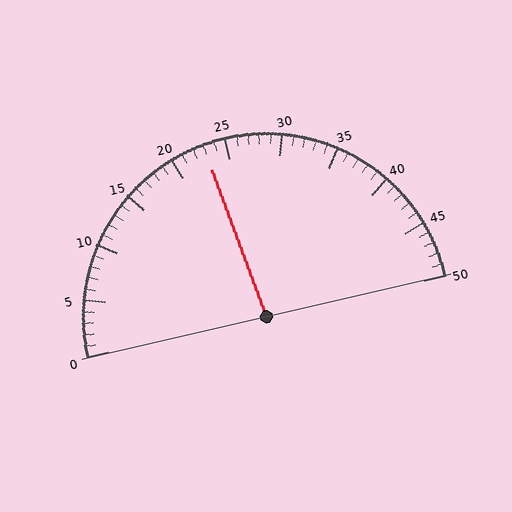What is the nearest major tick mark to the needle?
The nearest major tick mark is 25.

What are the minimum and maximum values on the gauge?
The gauge ranges from 0 to 50.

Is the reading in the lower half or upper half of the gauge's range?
The reading is in the lower half of the range (0 to 50).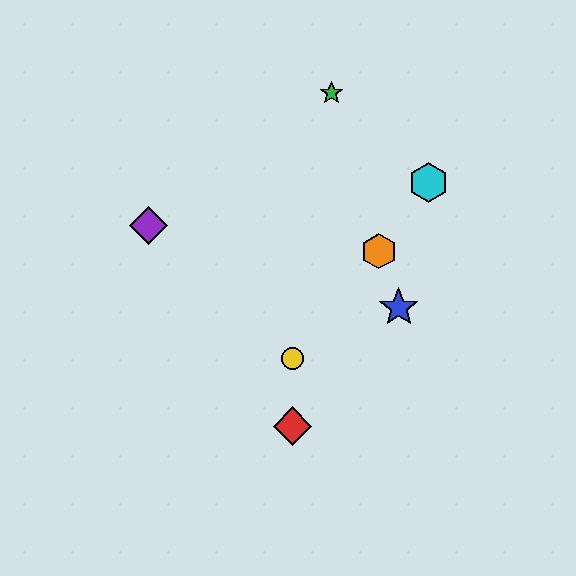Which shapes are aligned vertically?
The red diamond, the yellow circle are aligned vertically.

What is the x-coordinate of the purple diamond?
The purple diamond is at x≈148.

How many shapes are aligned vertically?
2 shapes (the red diamond, the yellow circle) are aligned vertically.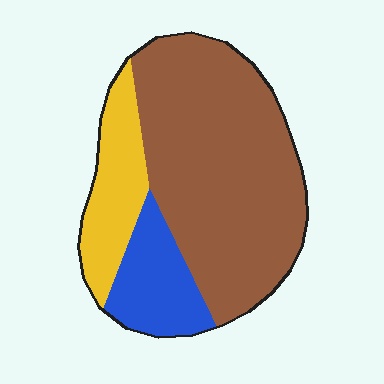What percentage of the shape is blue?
Blue covers roughly 15% of the shape.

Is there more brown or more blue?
Brown.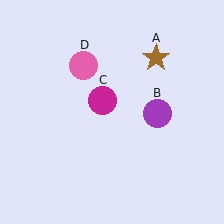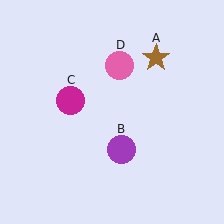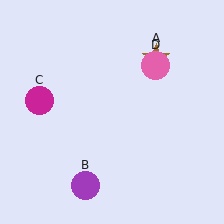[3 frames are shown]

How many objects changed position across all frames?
3 objects changed position: purple circle (object B), magenta circle (object C), pink circle (object D).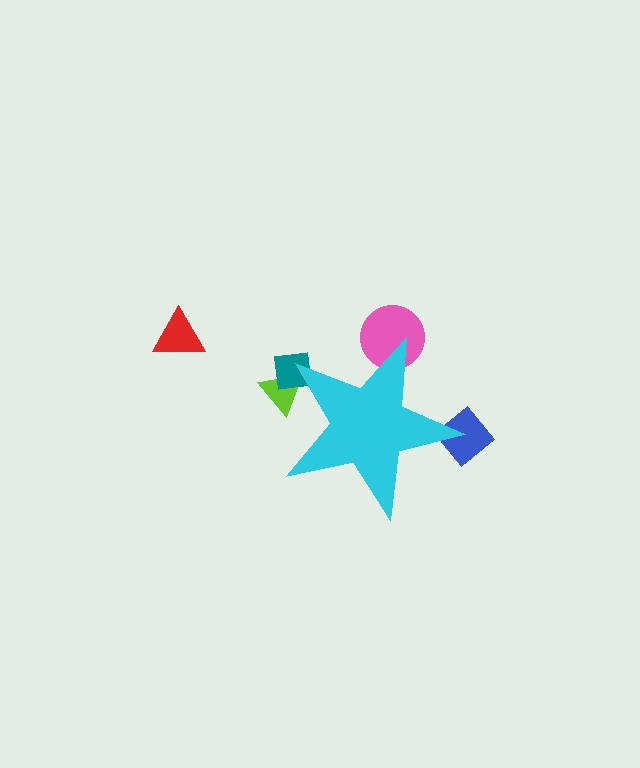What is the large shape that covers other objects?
A cyan star.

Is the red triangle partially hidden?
No, the red triangle is fully visible.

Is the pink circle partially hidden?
Yes, the pink circle is partially hidden behind the cyan star.